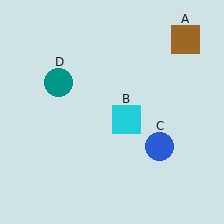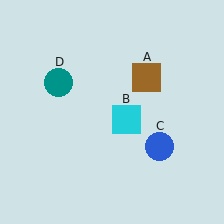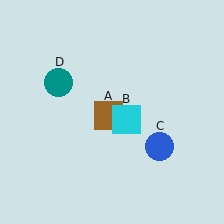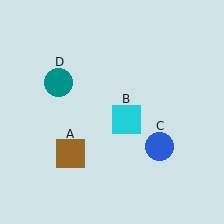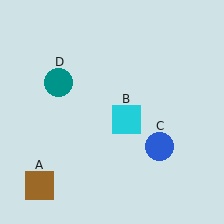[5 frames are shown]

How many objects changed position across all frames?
1 object changed position: brown square (object A).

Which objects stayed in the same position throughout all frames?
Cyan square (object B) and blue circle (object C) and teal circle (object D) remained stationary.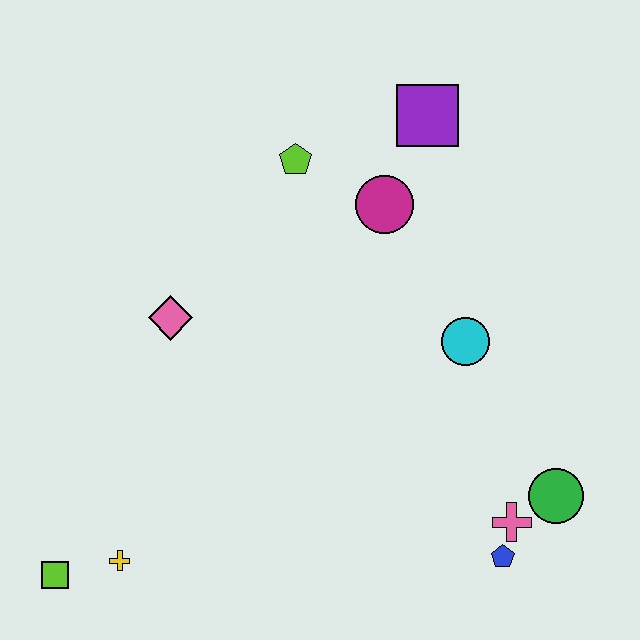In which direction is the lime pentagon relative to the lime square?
The lime pentagon is above the lime square.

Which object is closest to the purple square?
The magenta circle is closest to the purple square.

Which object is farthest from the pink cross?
The lime square is farthest from the pink cross.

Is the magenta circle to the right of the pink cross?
No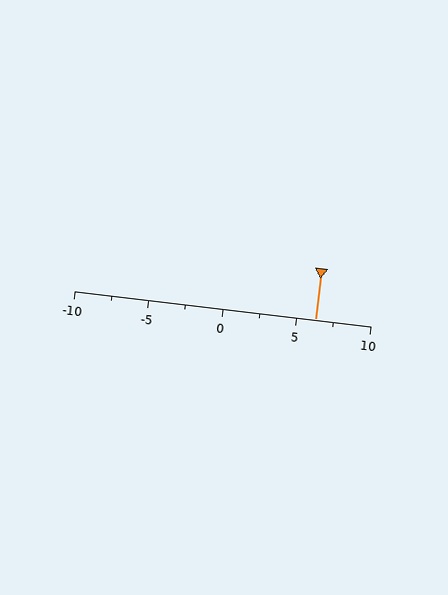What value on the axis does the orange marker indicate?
The marker indicates approximately 6.2.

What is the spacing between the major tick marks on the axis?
The major ticks are spaced 5 apart.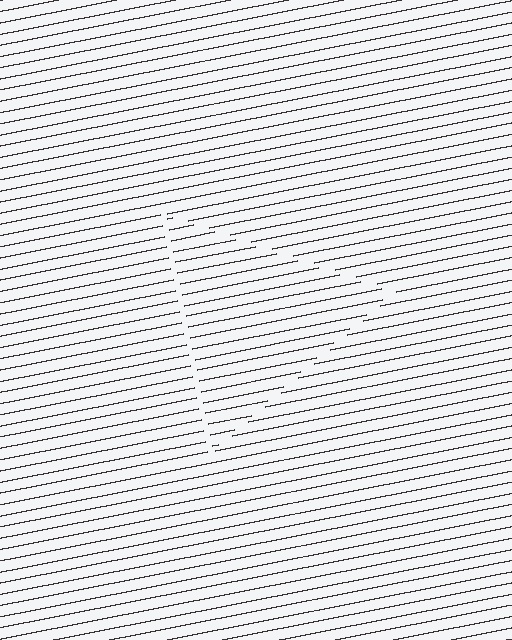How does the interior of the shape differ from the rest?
The interior of the shape contains the same grating, shifted by half a period — the contour is defined by the phase discontinuity where line-ends from the inner and outer gratings abut.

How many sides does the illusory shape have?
3 sides — the line-ends trace a triangle.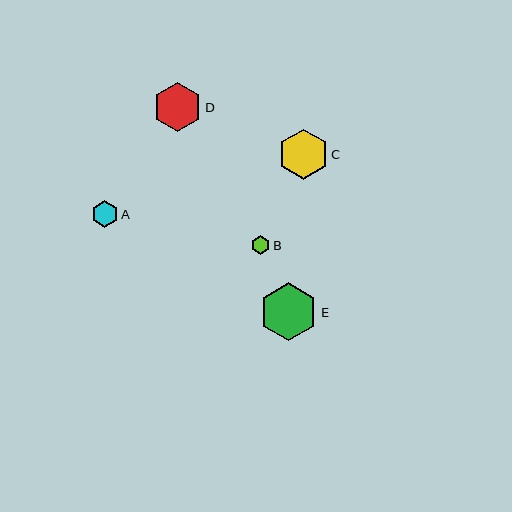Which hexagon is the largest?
Hexagon E is the largest with a size of approximately 58 pixels.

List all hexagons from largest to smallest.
From largest to smallest: E, C, D, A, B.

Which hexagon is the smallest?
Hexagon B is the smallest with a size of approximately 19 pixels.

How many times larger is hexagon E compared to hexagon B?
Hexagon E is approximately 3.1 times the size of hexagon B.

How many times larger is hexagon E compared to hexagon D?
Hexagon E is approximately 1.2 times the size of hexagon D.